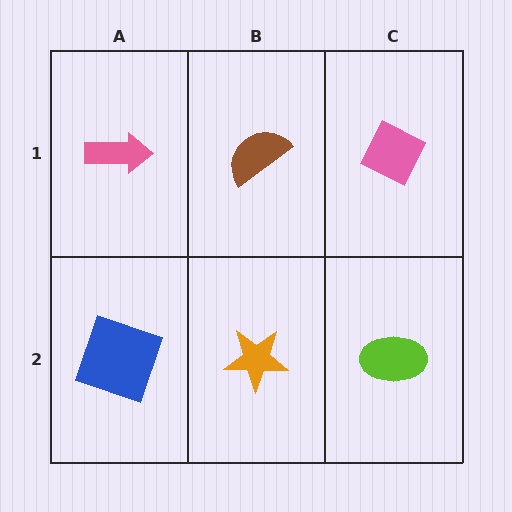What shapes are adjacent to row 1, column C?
A lime ellipse (row 2, column C), a brown semicircle (row 1, column B).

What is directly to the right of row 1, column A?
A brown semicircle.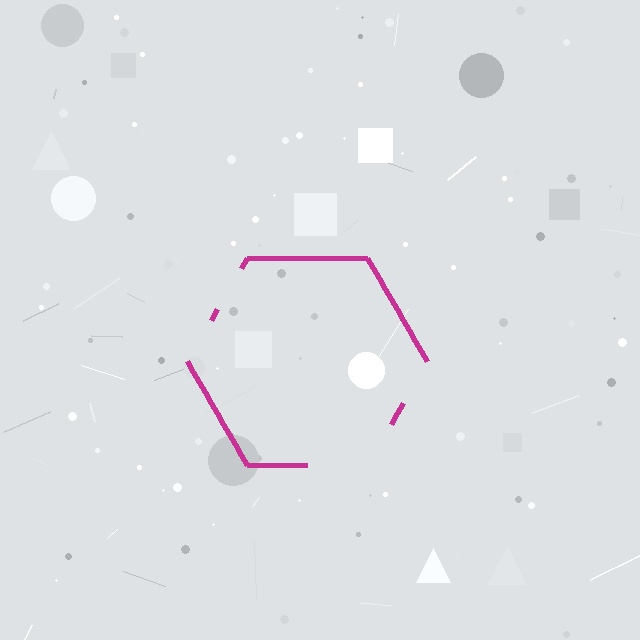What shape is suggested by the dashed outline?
The dashed outline suggests a hexagon.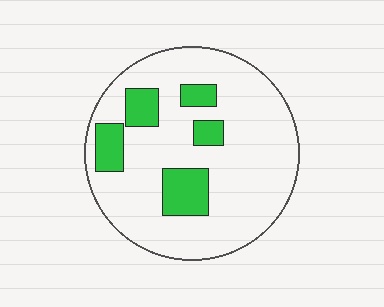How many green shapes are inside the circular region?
5.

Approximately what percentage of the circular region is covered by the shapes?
Approximately 20%.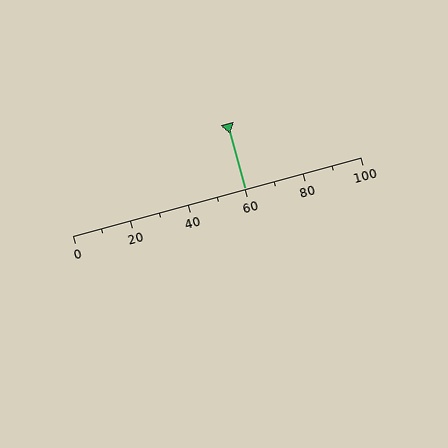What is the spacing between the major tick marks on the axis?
The major ticks are spaced 20 apart.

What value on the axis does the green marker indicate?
The marker indicates approximately 60.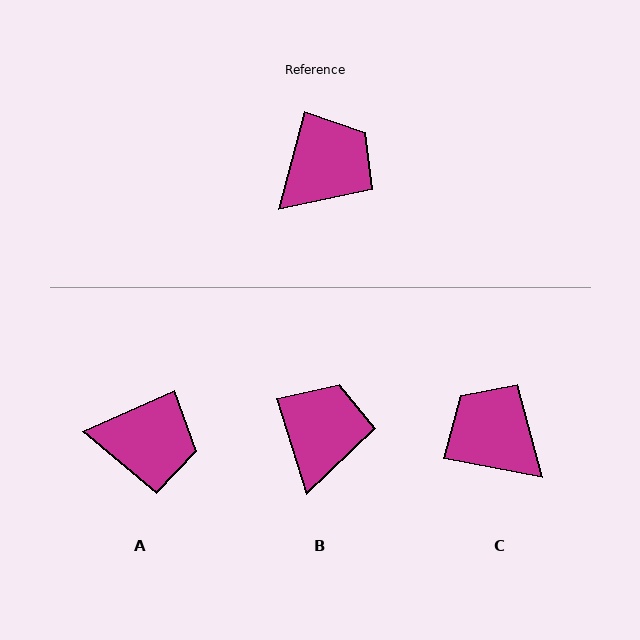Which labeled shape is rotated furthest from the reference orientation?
C, about 94 degrees away.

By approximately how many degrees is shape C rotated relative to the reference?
Approximately 94 degrees counter-clockwise.